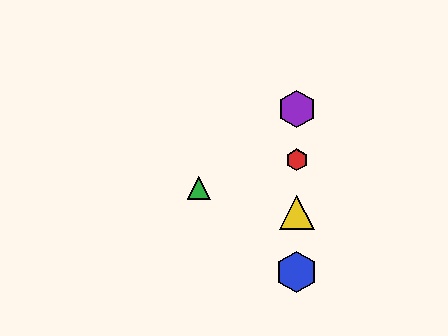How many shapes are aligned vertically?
4 shapes (the red hexagon, the blue hexagon, the yellow triangle, the purple hexagon) are aligned vertically.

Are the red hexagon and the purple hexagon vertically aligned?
Yes, both are at x≈297.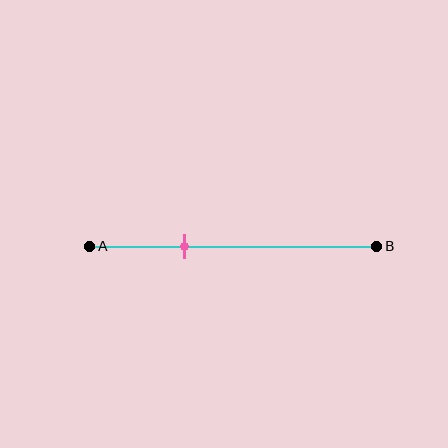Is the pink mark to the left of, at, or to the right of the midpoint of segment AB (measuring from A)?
The pink mark is to the left of the midpoint of segment AB.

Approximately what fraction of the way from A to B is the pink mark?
The pink mark is approximately 35% of the way from A to B.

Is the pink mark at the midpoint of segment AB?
No, the mark is at about 35% from A, not at the 50% midpoint.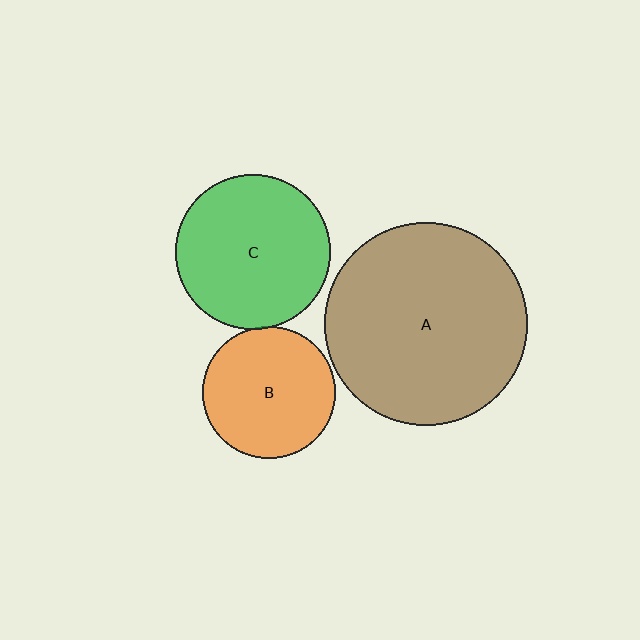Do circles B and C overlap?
Yes.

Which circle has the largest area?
Circle A (brown).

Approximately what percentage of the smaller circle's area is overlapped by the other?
Approximately 5%.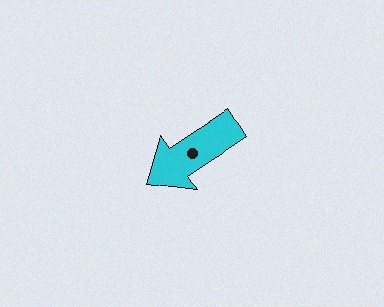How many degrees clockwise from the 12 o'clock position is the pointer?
Approximately 236 degrees.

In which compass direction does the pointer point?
Southwest.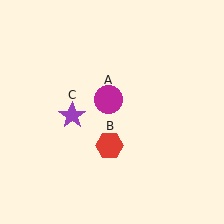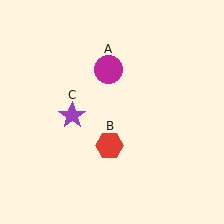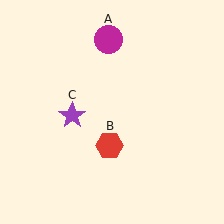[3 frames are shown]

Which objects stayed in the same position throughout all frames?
Red hexagon (object B) and purple star (object C) remained stationary.